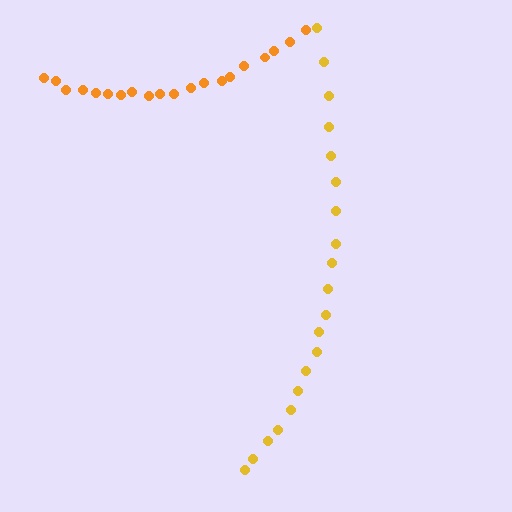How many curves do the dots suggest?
There are 2 distinct paths.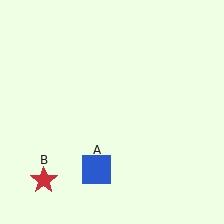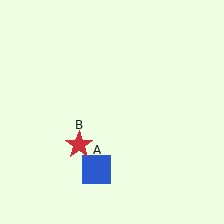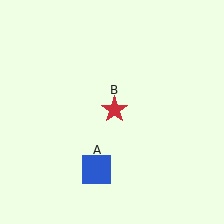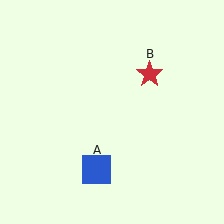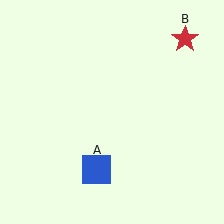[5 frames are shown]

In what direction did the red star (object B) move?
The red star (object B) moved up and to the right.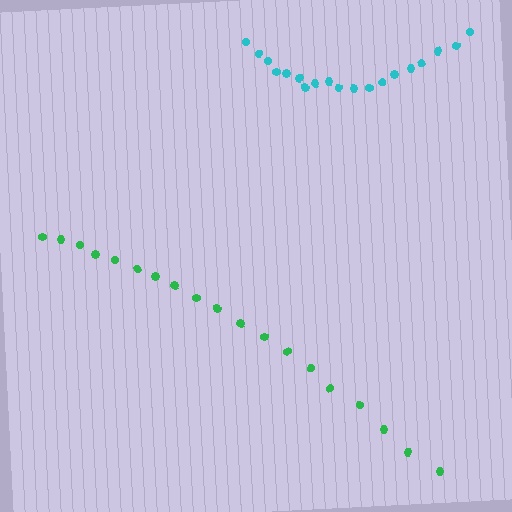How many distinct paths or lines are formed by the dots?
There are 2 distinct paths.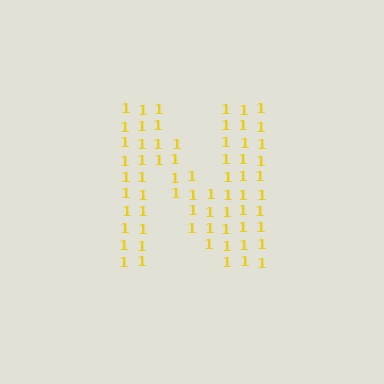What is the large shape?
The large shape is the letter N.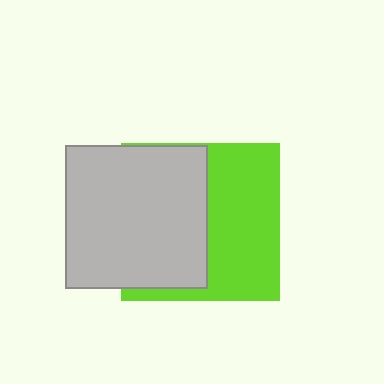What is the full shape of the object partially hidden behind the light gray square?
The partially hidden object is a lime square.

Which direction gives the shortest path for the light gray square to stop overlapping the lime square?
Moving left gives the shortest separation.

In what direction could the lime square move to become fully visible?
The lime square could move right. That would shift it out from behind the light gray square entirely.